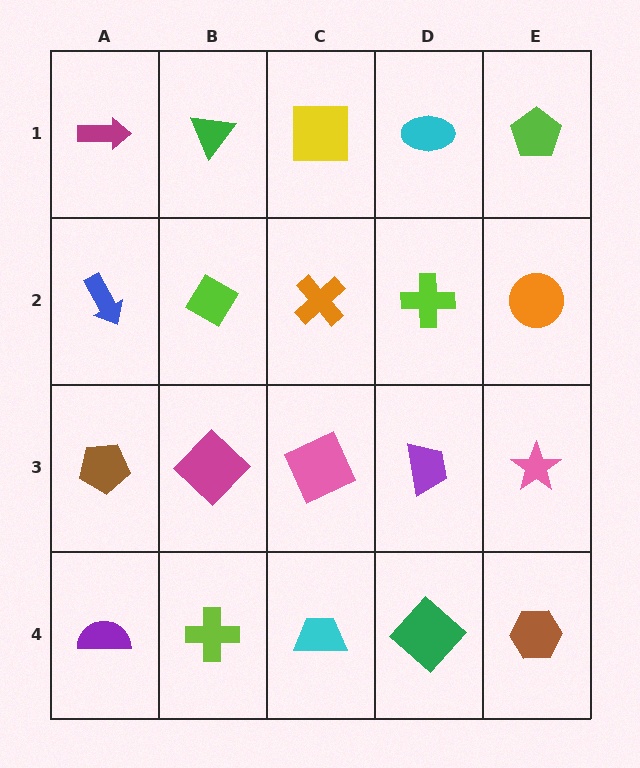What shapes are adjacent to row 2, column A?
A magenta arrow (row 1, column A), a brown pentagon (row 3, column A), a lime diamond (row 2, column B).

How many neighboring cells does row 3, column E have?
3.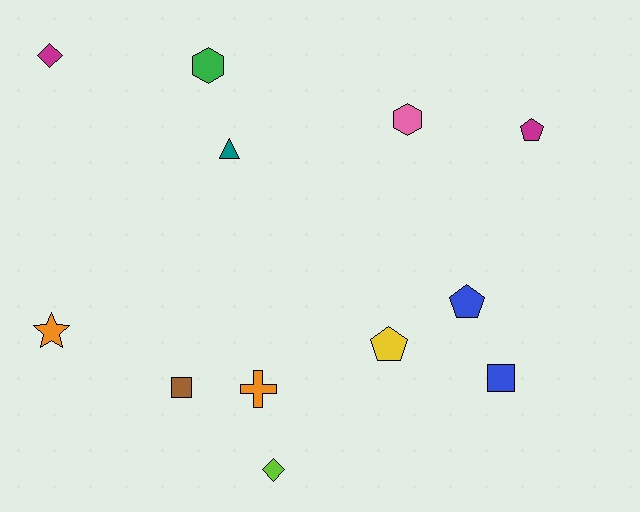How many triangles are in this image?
There is 1 triangle.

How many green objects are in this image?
There is 1 green object.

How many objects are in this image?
There are 12 objects.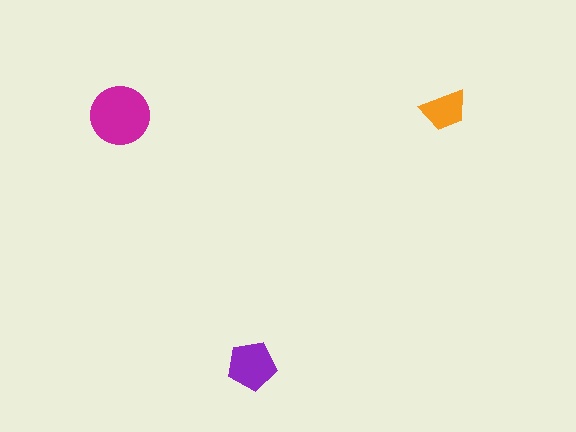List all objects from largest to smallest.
The magenta circle, the purple pentagon, the orange trapezoid.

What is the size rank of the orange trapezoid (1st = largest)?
3rd.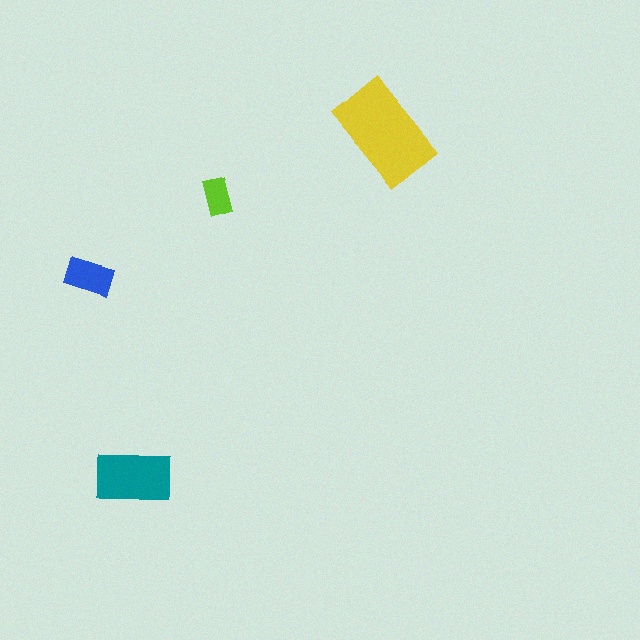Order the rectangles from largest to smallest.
the yellow one, the teal one, the blue one, the lime one.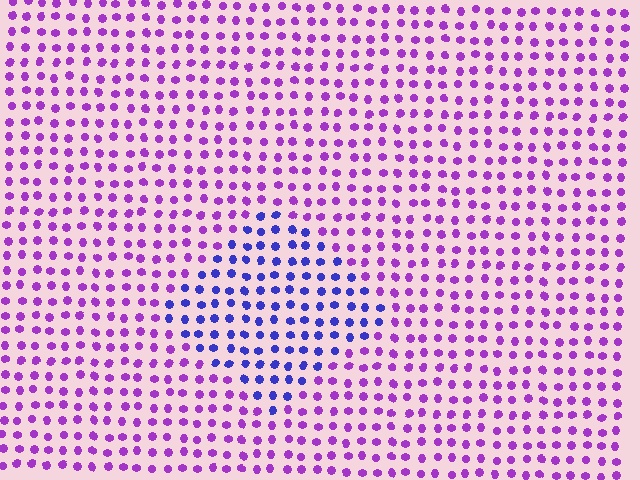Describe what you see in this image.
The image is filled with small purple elements in a uniform arrangement. A diamond-shaped region is visible where the elements are tinted to a slightly different hue, forming a subtle color boundary.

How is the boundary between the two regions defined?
The boundary is defined purely by a slight shift in hue (about 45 degrees). Spacing, size, and orientation are identical on both sides.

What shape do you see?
I see a diamond.